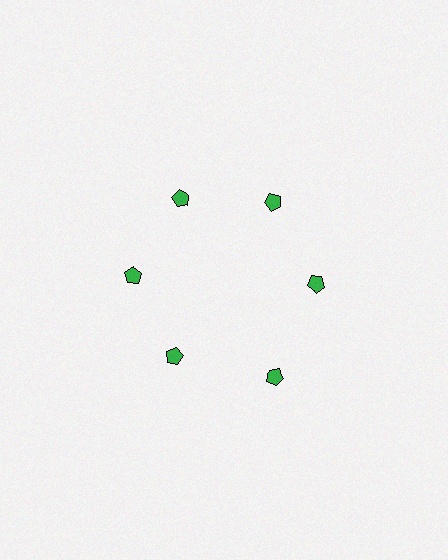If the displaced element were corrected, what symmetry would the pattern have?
It would have 6-fold rotational symmetry — the pattern would map onto itself every 60 degrees.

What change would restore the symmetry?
The symmetry would be restored by moving it inward, back onto the ring so that all 6 pentagons sit at equal angles and equal distance from the center.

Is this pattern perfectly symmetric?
No. The 6 green pentagons are arranged in a ring, but one element near the 5 o'clock position is pushed outward from the center, breaking the 6-fold rotational symmetry.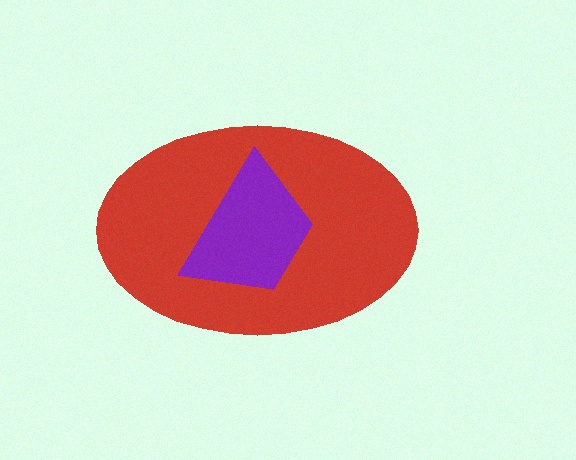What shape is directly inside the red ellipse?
The purple trapezoid.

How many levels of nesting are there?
2.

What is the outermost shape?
The red ellipse.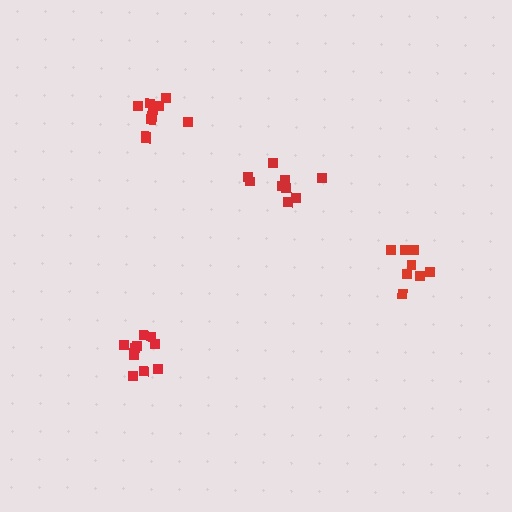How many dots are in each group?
Group 1: 9 dots, Group 2: 10 dots, Group 3: 11 dots, Group 4: 9 dots (39 total).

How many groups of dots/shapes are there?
There are 4 groups.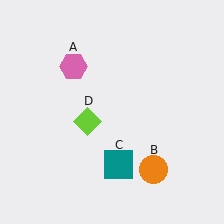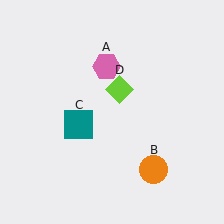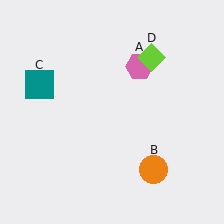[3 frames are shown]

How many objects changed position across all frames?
3 objects changed position: pink hexagon (object A), teal square (object C), lime diamond (object D).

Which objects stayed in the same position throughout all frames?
Orange circle (object B) remained stationary.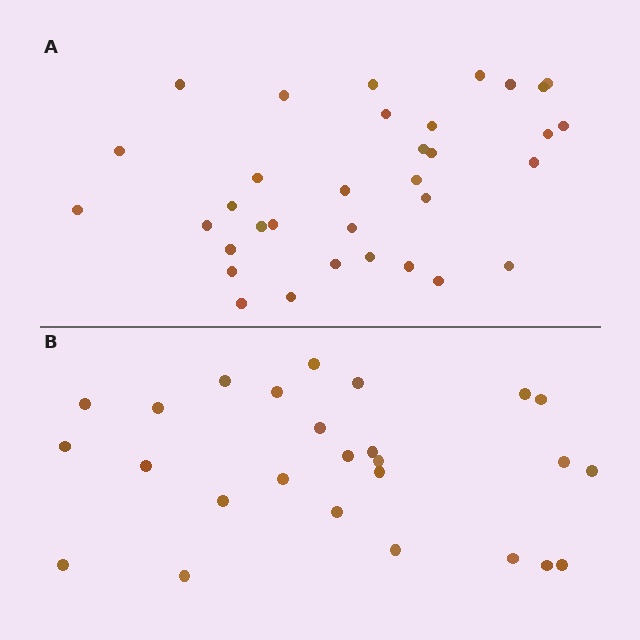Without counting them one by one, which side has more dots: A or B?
Region A (the top region) has more dots.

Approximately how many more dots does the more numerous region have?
Region A has roughly 8 or so more dots than region B.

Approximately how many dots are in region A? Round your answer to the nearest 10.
About 30 dots. (The exact count is 34, which rounds to 30.)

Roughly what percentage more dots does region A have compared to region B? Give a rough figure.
About 30% more.